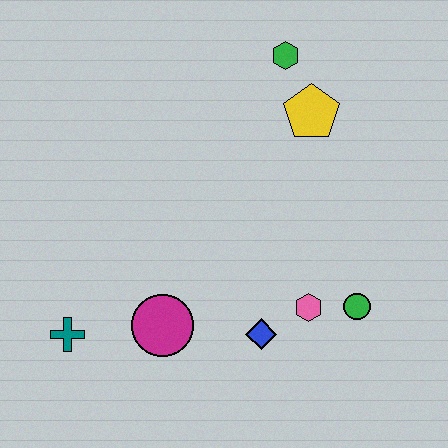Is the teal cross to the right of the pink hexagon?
No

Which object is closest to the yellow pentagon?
The green hexagon is closest to the yellow pentagon.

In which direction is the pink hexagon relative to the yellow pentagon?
The pink hexagon is below the yellow pentagon.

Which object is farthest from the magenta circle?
The green hexagon is farthest from the magenta circle.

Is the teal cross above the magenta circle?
No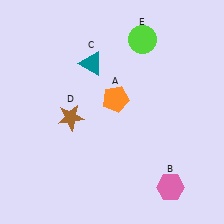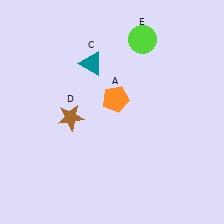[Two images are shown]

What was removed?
The pink hexagon (B) was removed in Image 2.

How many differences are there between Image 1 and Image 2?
There is 1 difference between the two images.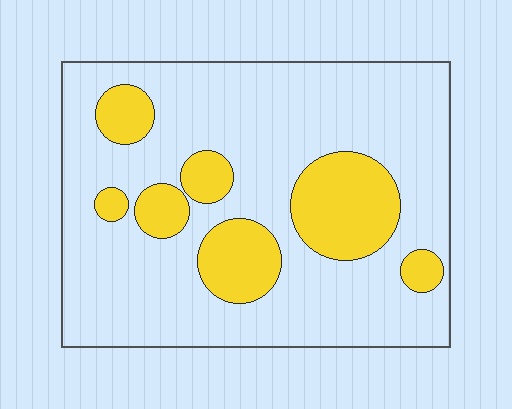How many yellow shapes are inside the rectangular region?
7.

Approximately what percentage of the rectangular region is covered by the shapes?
Approximately 25%.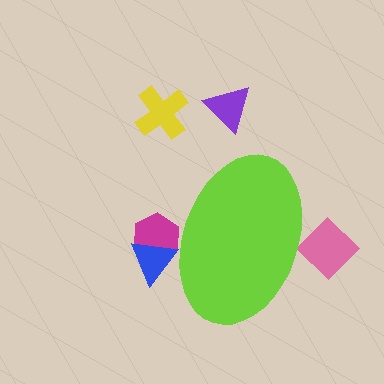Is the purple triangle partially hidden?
No, the purple triangle is fully visible.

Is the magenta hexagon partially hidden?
Yes, the magenta hexagon is partially hidden behind the lime ellipse.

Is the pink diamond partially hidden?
Yes, the pink diamond is partially hidden behind the lime ellipse.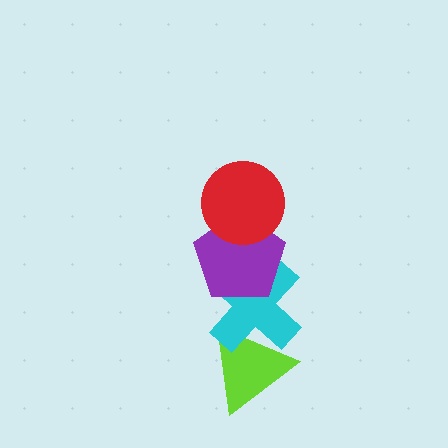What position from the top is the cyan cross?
The cyan cross is 3rd from the top.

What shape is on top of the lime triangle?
The cyan cross is on top of the lime triangle.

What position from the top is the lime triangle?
The lime triangle is 4th from the top.